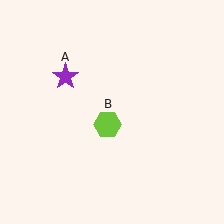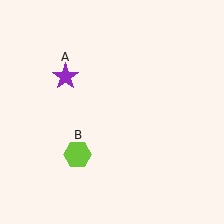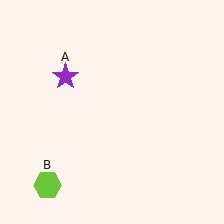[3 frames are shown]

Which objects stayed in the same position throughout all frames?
Purple star (object A) remained stationary.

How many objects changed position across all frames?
1 object changed position: lime hexagon (object B).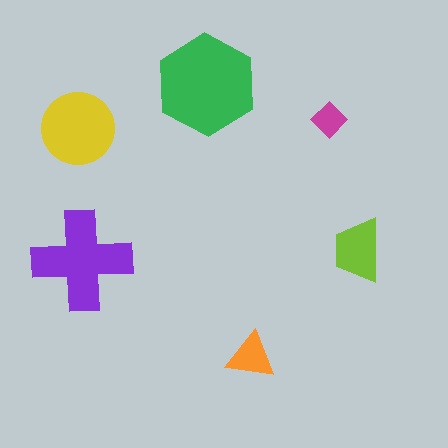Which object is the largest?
The green hexagon.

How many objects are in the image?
There are 6 objects in the image.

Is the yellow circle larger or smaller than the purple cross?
Smaller.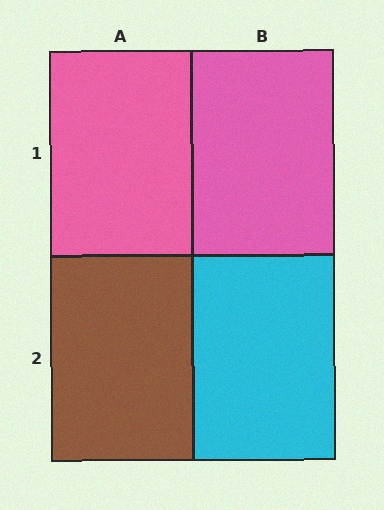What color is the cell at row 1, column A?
Pink.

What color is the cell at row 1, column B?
Pink.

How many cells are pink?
2 cells are pink.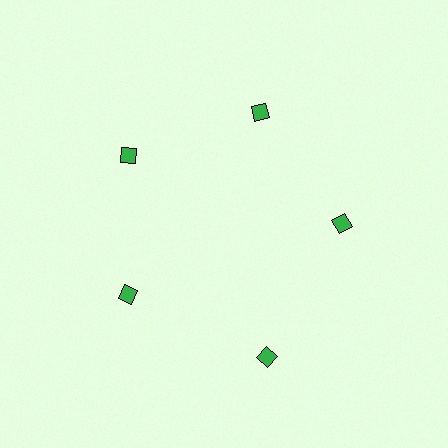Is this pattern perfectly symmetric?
No. The 5 green diamonds are arranged in a ring, but one element near the 5 o'clock position is pushed outward from the center, breaking the 5-fold rotational symmetry.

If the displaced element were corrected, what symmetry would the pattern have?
It would have 5-fold rotational symmetry — the pattern would map onto itself every 72 degrees.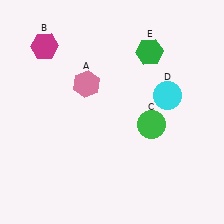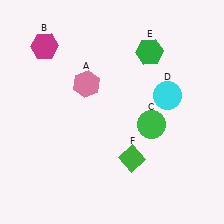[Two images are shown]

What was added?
A green diamond (F) was added in Image 2.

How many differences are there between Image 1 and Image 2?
There is 1 difference between the two images.